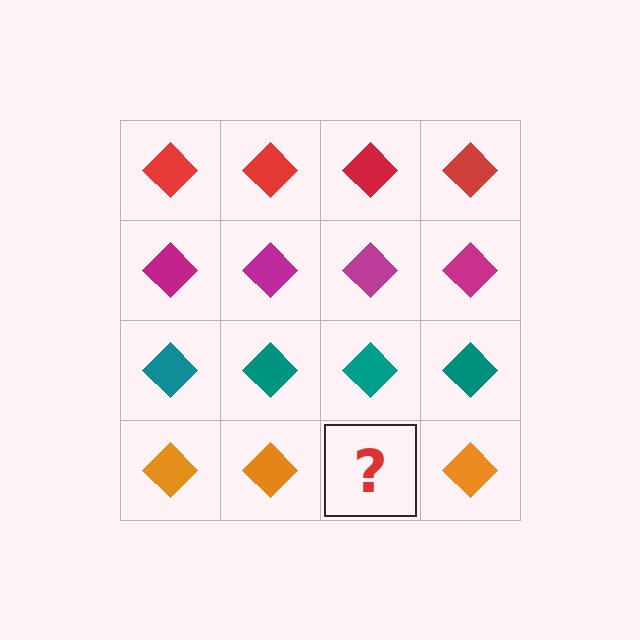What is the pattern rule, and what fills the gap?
The rule is that each row has a consistent color. The gap should be filled with an orange diamond.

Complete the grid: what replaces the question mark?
The question mark should be replaced with an orange diamond.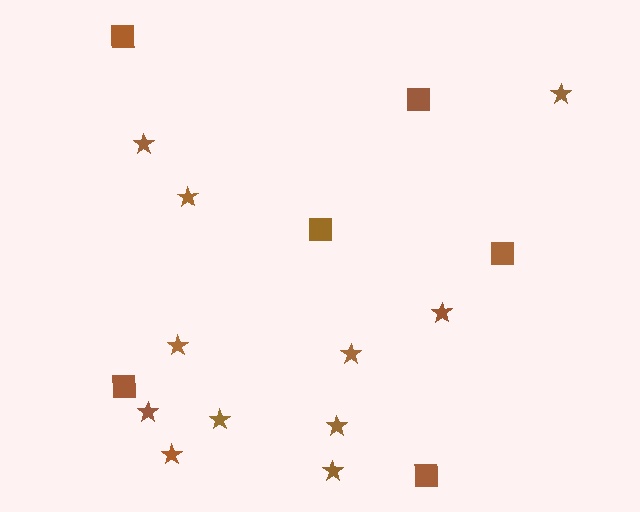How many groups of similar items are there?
There are 2 groups: one group of squares (6) and one group of stars (11).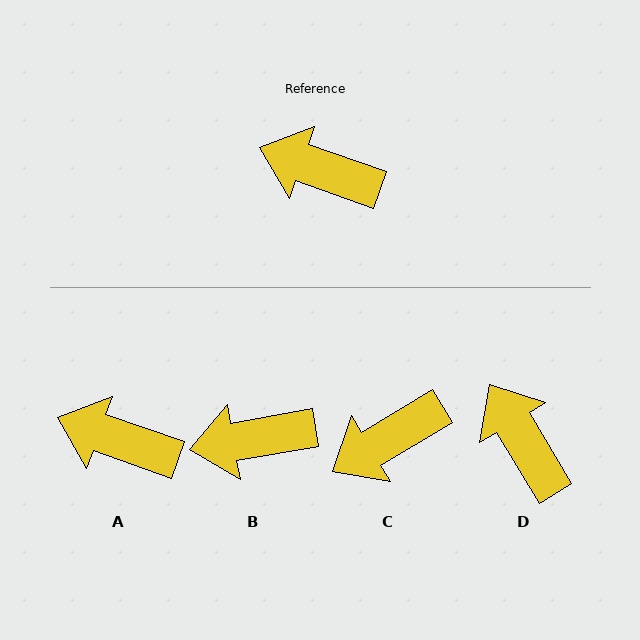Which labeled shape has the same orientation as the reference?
A.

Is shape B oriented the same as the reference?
No, it is off by about 29 degrees.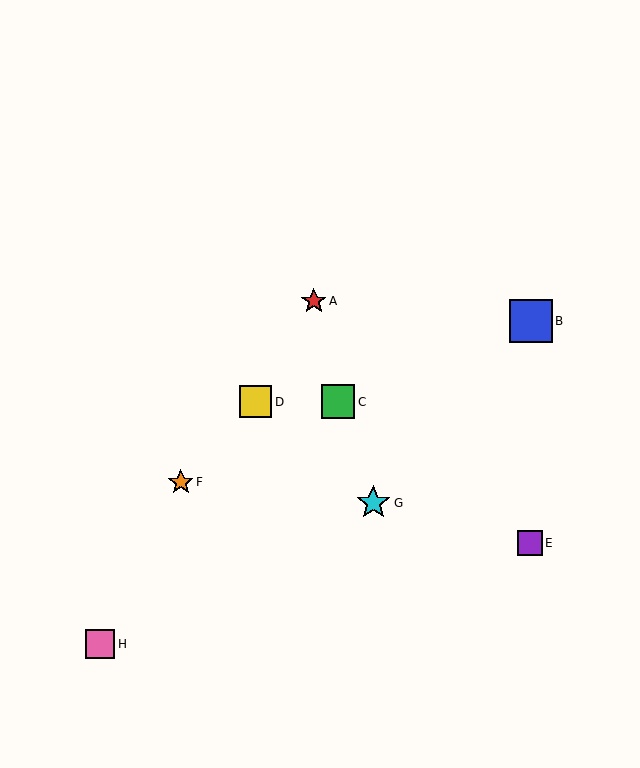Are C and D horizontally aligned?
Yes, both are at y≈402.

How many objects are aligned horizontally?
2 objects (C, D) are aligned horizontally.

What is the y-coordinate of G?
Object G is at y≈503.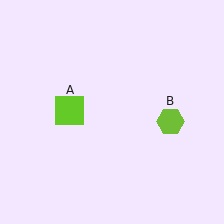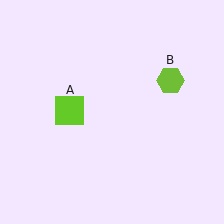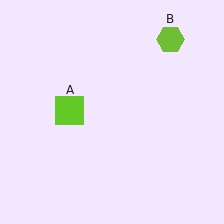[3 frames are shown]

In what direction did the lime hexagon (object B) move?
The lime hexagon (object B) moved up.